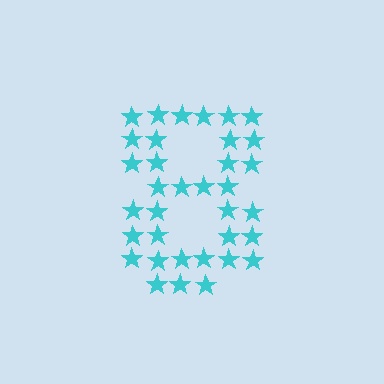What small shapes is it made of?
It is made of small stars.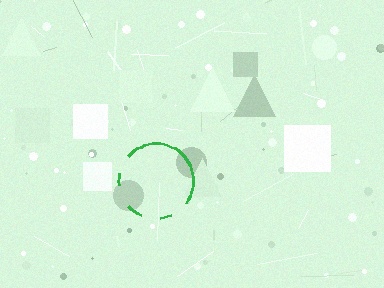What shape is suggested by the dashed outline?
The dashed outline suggests a circle.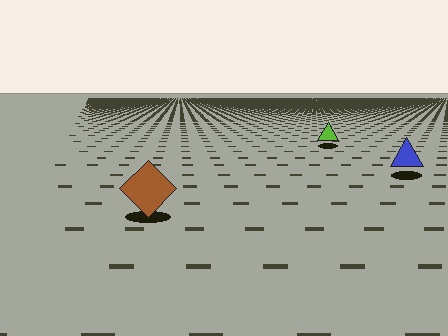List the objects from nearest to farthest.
From nearest to farthest: the brown diamond, the blue triangle, the lime triangle.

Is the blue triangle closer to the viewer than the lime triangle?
Yes. The blue triangle is closer — you can tell from the texture gradient: the ground texture is coarser near it.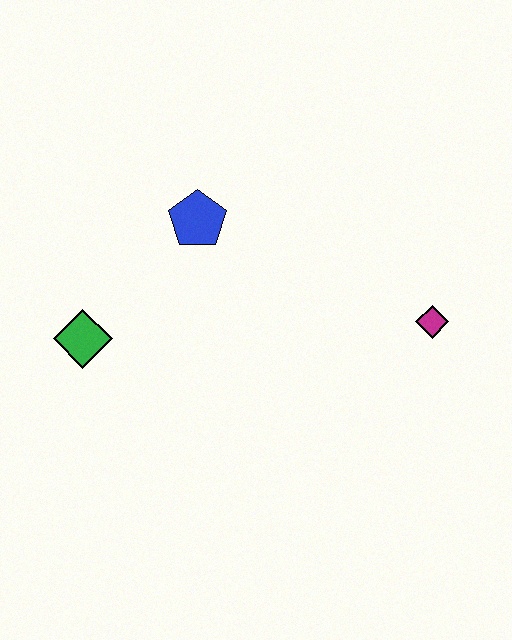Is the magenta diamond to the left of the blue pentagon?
No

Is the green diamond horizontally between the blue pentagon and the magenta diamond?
No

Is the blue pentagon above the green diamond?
Yes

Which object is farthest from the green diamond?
The magenta diamond is farthest from the green diamond.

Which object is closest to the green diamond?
The blue pentagon is closest to the green diamond.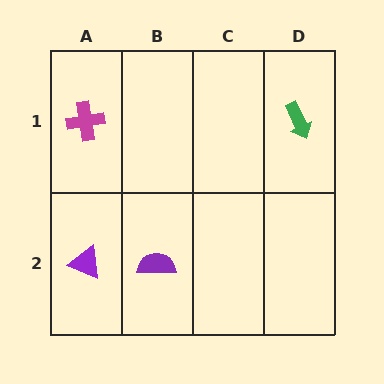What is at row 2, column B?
A purple semicircle.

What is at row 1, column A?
A magenta cross.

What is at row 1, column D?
A green arrow.